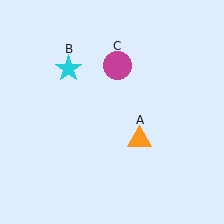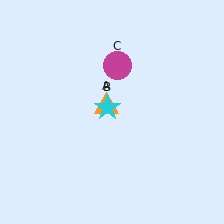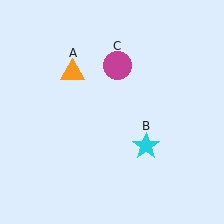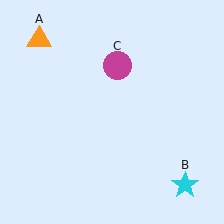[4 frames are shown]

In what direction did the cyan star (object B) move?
The cyan star (object B) moved down and to the right.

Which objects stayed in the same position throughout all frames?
Magenta circle (object C) remained stationary.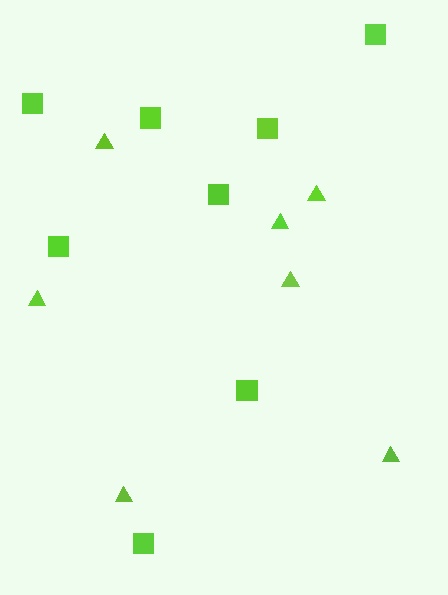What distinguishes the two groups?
There are 2 groups: one group of triangles (7) and one group of squares (8).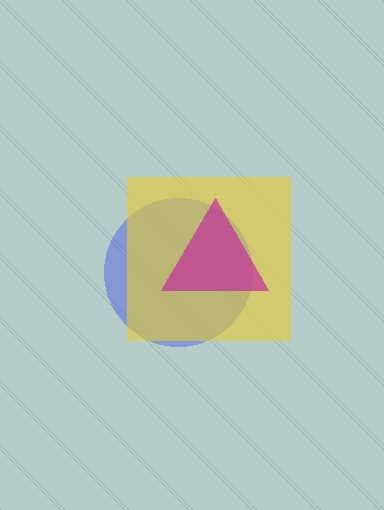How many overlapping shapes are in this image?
There are 3 overlapping shapes in the image.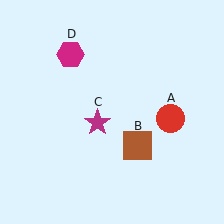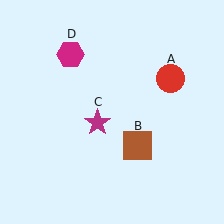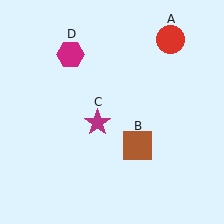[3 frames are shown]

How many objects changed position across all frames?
1 object changed position: red circle (object A).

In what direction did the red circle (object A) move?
The red circle (object A) moved up.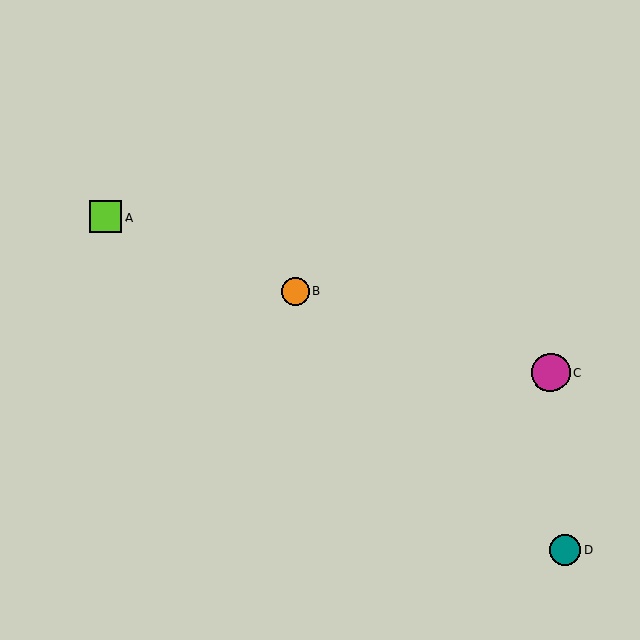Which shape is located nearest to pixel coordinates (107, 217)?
The lime square (labeled A) at (105, 217) is nearest to that location.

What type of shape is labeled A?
Shape A is a lime square.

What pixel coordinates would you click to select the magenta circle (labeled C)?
Click at (550, 372) to select the magenta circle C.